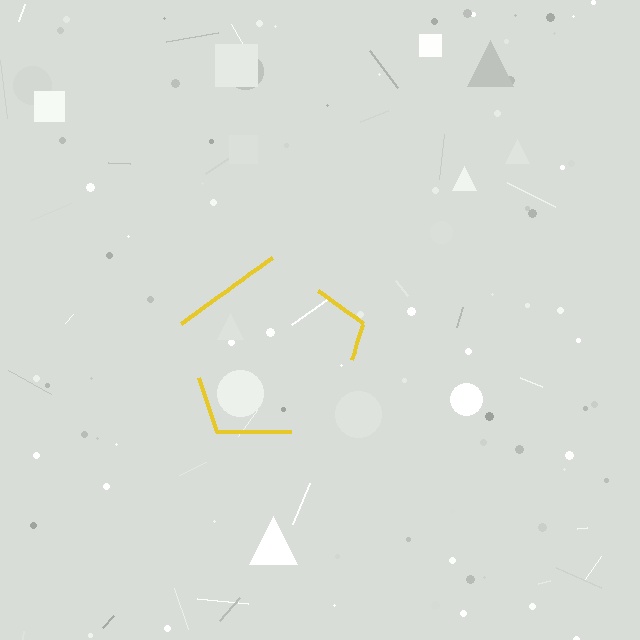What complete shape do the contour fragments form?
The contour fragments form a pentagon.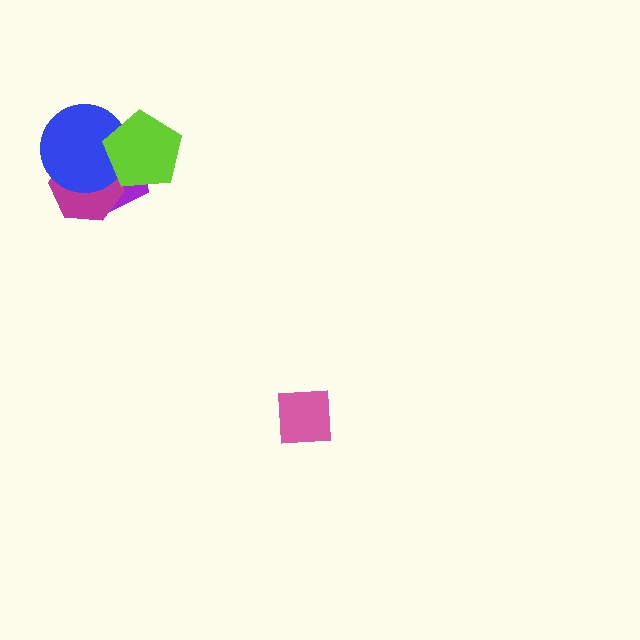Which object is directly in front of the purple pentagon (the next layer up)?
The magenta hexagon is directly in front of the purple pentagon.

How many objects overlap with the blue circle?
3 objects overlap with the blue circle.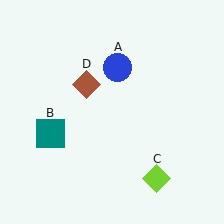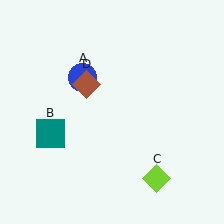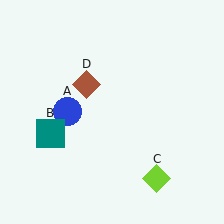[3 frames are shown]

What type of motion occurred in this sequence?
The blue circle (object A) rotated counterclockwise around the center of the scene.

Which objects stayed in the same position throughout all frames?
Teal square (object B) and lime diamond (object C) and brown diamond (object D) remained stationary.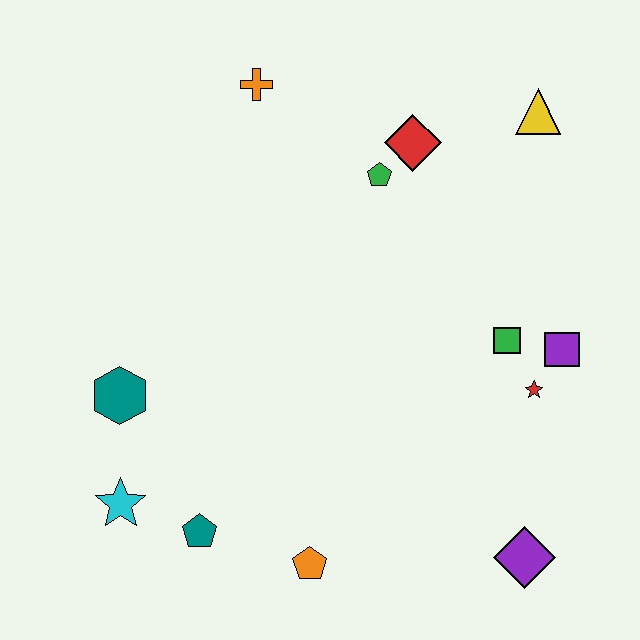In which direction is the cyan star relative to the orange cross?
The cyan star is below the orange cross.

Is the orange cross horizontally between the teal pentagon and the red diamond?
Yes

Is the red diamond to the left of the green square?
Yes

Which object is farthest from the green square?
The cyan star is farthest from the green square.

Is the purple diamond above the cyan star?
No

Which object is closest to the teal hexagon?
The cyan star is closest to the teal hexagon.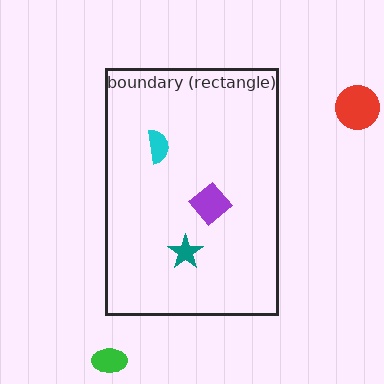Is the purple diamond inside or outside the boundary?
Inside.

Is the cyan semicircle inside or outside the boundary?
Inside.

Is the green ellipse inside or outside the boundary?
Outside.